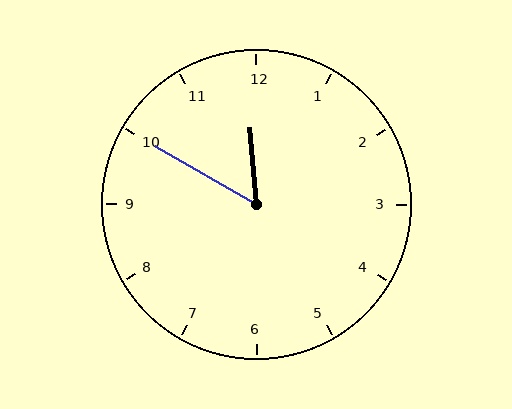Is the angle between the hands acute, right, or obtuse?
It is acute.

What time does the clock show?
11:50.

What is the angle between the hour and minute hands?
Approximately 55 degrees.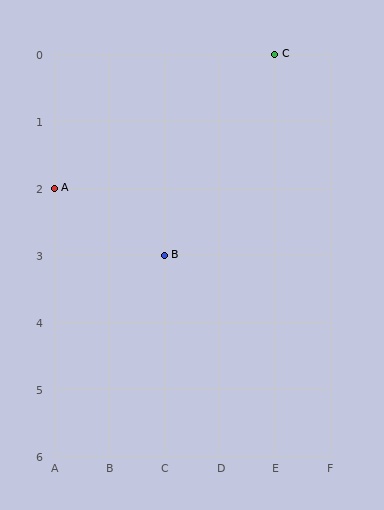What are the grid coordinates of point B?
Point B is at grid coordinates (C, 3).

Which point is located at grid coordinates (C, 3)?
Point B is at (C, 3).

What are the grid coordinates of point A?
Point A is at grid coordinates (A, 2).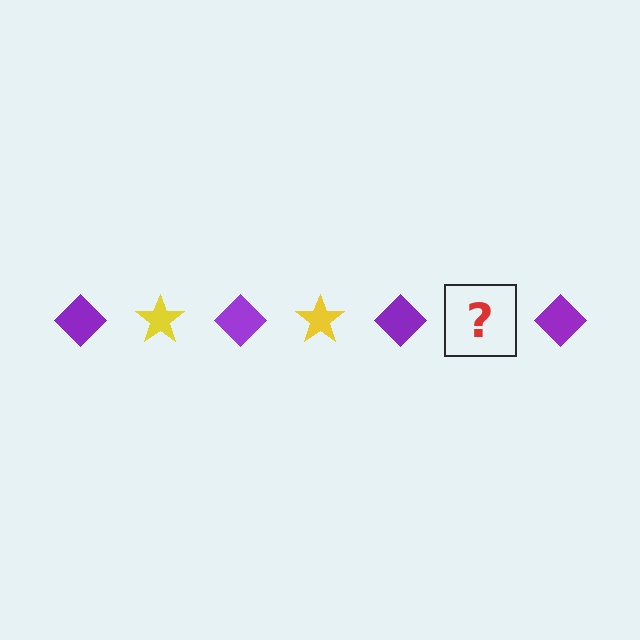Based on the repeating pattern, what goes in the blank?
The blank should be a yellow star.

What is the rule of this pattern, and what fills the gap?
The rule is that the pattern alternates between purple diamond and yellow star. The gap should be filled with a yellow star.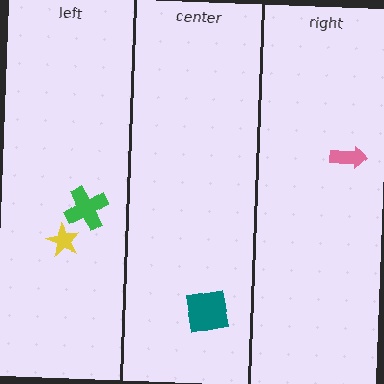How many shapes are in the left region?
2.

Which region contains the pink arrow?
The right region.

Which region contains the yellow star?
The left region.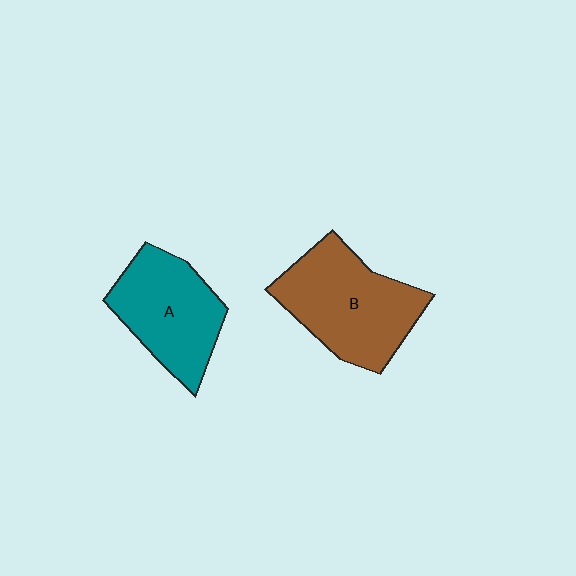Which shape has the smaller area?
Shape A (teal).